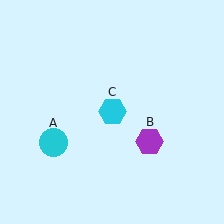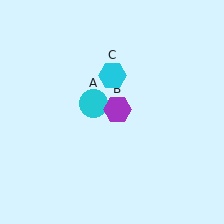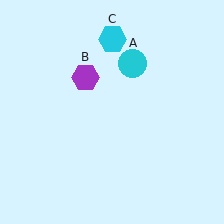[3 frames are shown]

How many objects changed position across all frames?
3 objects changed position: cyan circle (object A), purple hexagon (object B), cyan hexagon (object C).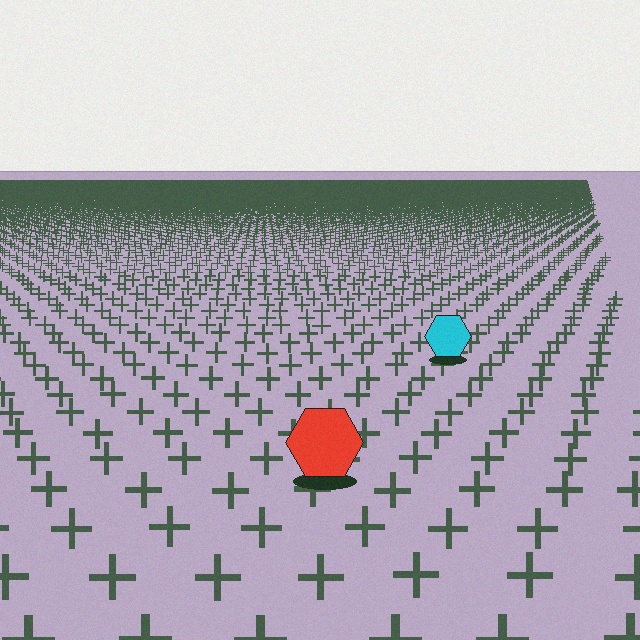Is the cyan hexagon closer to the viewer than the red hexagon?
No. The red hexagon is closer — you can tell from the texture gradient: the ground texture is coarser near it.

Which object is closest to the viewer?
The red hexagon is closest. The texture marks near it are larger and more spread out.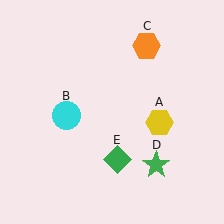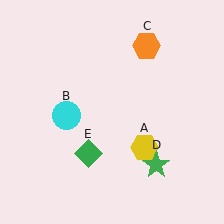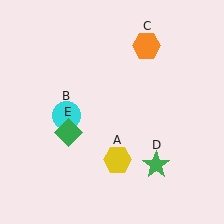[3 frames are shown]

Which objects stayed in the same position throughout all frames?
Cyan circle (object B) and orange hexagon (object C) and green star (object D) remained stationary.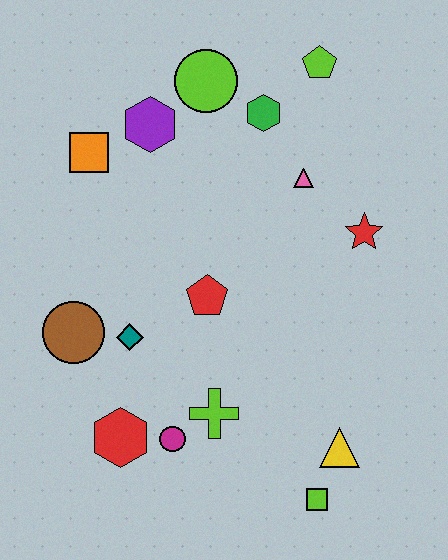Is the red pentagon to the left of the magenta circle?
No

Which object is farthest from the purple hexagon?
The lime square is farthest from the purple hexagon.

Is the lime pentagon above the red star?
Yes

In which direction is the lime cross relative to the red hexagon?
The lime cross is to the right of the red hexagon.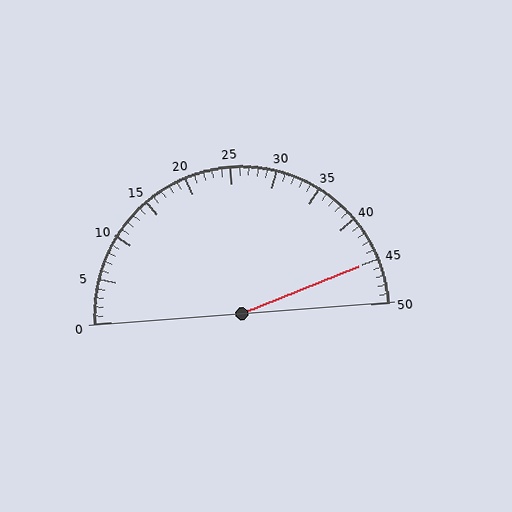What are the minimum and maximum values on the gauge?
The gauge ranges from 0 to 50.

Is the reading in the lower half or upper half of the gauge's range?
The reading is in the upper half of the range (0 to 50).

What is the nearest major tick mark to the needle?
The nearest major tick mark is 45.